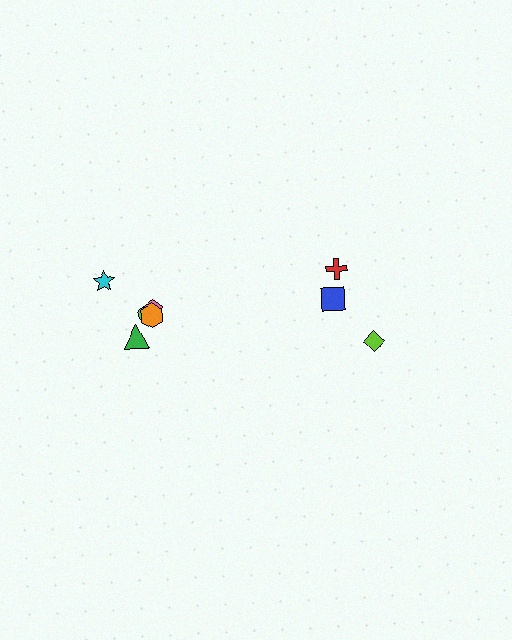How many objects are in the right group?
There are 3 objects.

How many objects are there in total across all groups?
There are 8 objects.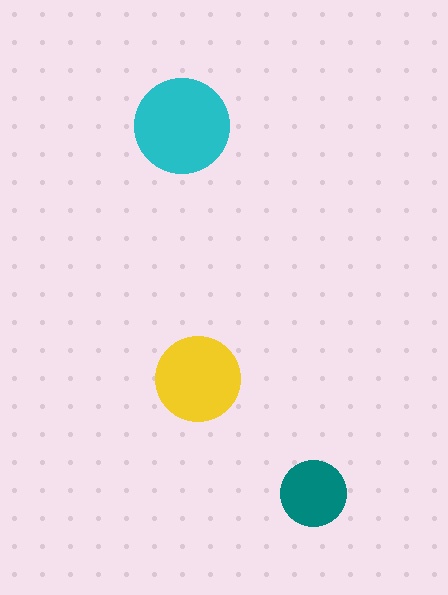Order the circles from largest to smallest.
the cyan one, the yellow one, the teal one.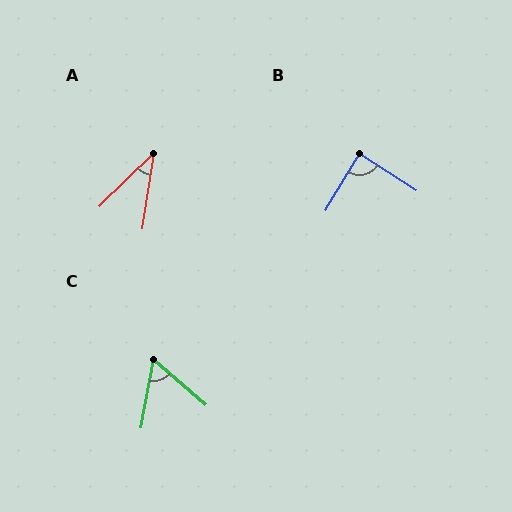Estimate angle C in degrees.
Approximately 59 degrees.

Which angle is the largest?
B, at approximately 88 degrees.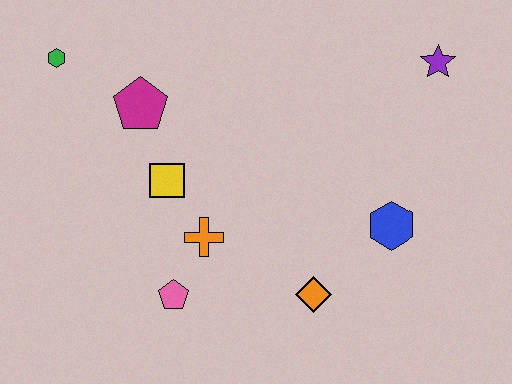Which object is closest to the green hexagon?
The magenta pentagon is closest to the green hexagon.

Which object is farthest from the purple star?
The green hexagon is farthest from the purple star.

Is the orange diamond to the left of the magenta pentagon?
No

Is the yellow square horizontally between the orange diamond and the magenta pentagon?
Yes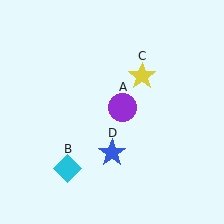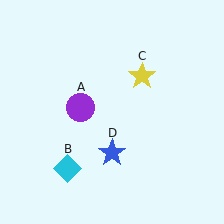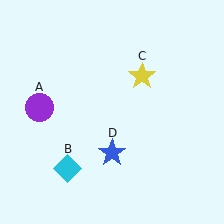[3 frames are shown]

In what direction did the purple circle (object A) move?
The purple circle (object A) moved left.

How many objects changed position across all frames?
1 object changed position: purple circle (object A).